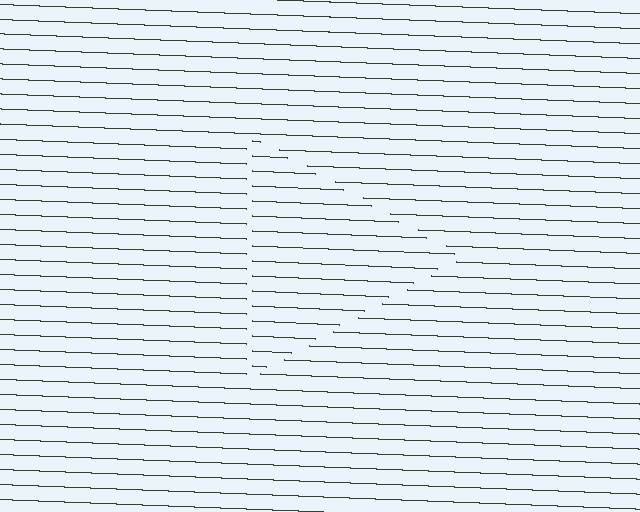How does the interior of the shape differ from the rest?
The interior of the shape contains the same grating, shifted by half a period — the contour is defined by the phase discontinuity where line-ends from the inner and outer gratings abut.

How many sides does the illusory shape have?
3 sides — the line-ends trace a triangle.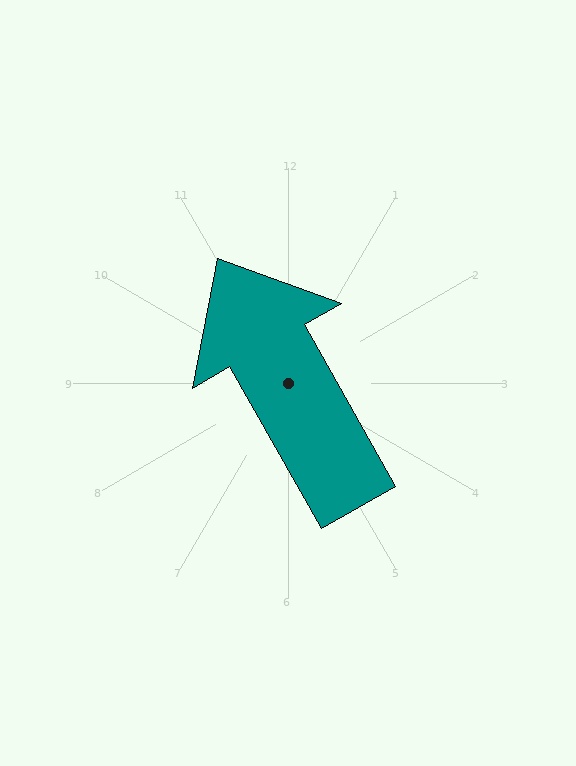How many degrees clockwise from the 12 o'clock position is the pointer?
Approximately 330 degrees.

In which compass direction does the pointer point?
Northwest.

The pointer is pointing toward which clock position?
Roughly 11 o'clock.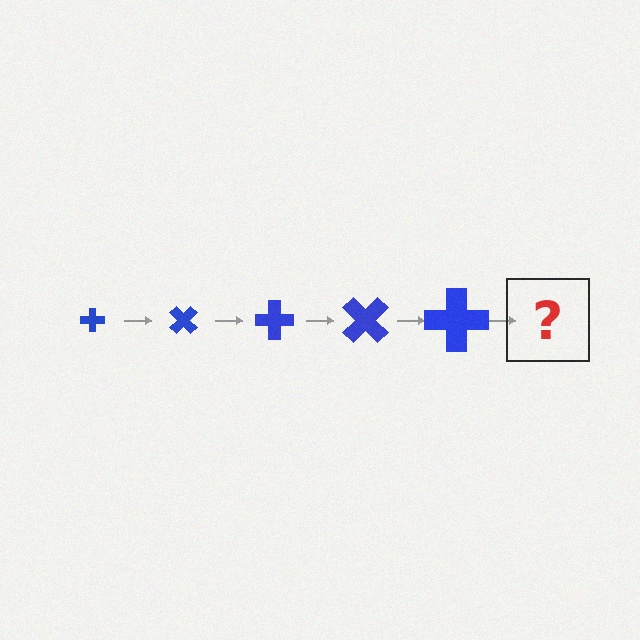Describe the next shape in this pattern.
It should be a cross, larger than the previous one and rotated 225 degrees from the start.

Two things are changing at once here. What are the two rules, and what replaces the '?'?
The two rules are that the cross grows larger each step and it rotates 45 degrees each step. The '?' should be a cross, larger than the previous one and rotated 225 degrees from the start.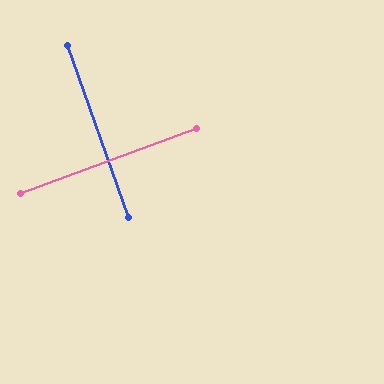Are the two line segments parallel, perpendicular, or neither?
Perpendicular — they meet at approximately 89°.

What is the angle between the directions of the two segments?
Approximately 89 degrees.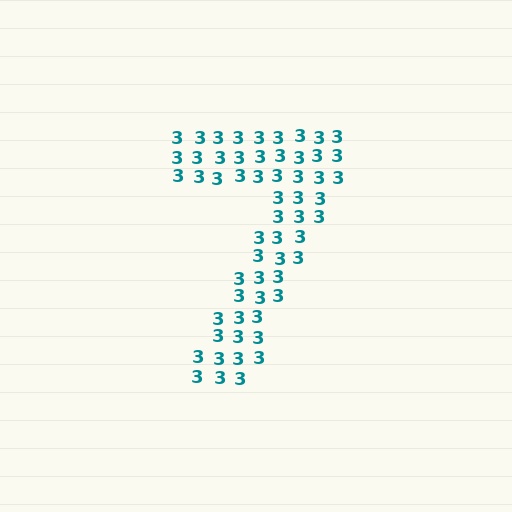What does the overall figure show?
The overall figure shows the digit 7.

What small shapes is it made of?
It is made of small digit 3's.